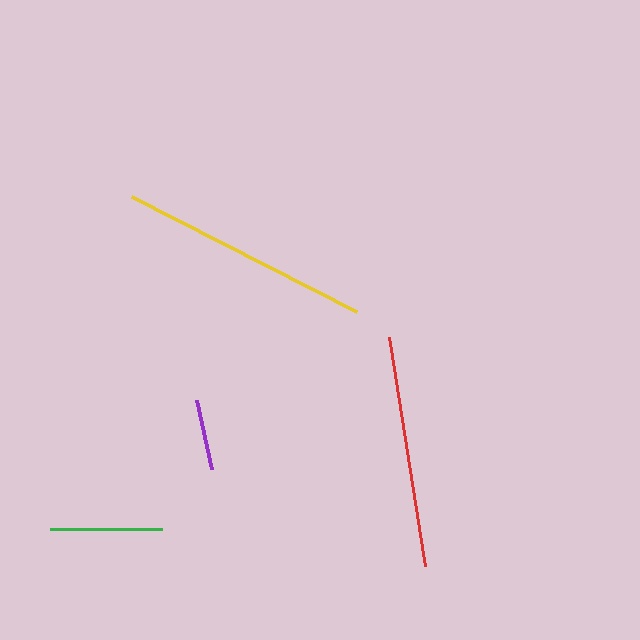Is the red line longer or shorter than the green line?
The red line is longer than the green line.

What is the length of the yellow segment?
The yellow segment is approximately 253 pixels long.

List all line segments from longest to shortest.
From longest to shortest: yellow, red, green, purple.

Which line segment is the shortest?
The purple line is the shortest at approximately 70 pixels.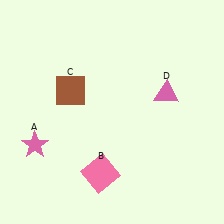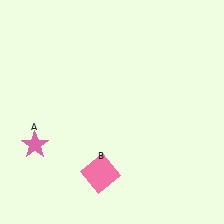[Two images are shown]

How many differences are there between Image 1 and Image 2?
There are 2 differences between the two images.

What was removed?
The brown square (C), the pink triangle (D) were removed in Image 2.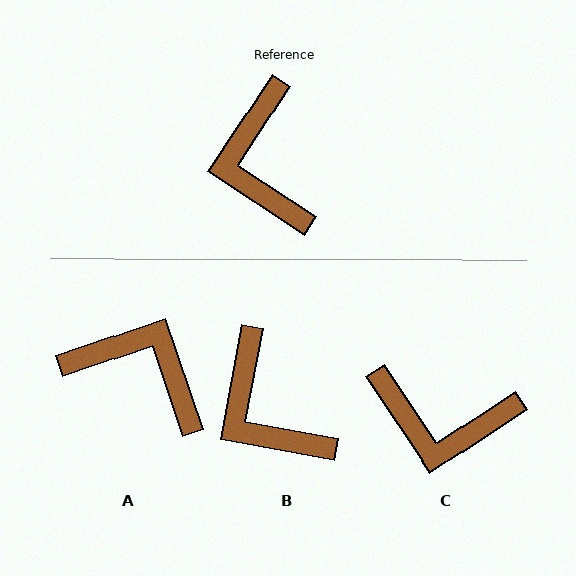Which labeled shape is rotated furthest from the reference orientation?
A, about 128 degrees away.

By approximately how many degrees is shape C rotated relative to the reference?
Approximately 67 degrees counter-clockwise.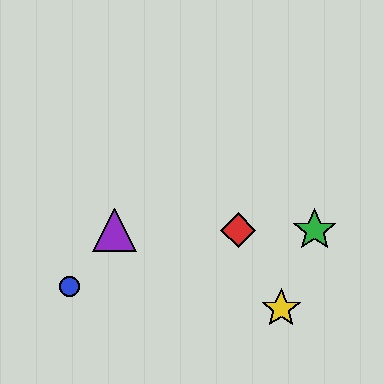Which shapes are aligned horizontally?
The red diamond, the green star, the purple triangle are aligned horizontally.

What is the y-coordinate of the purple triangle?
The purple triangle is at y≈230.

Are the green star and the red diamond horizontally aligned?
Yes, both are at y≈230.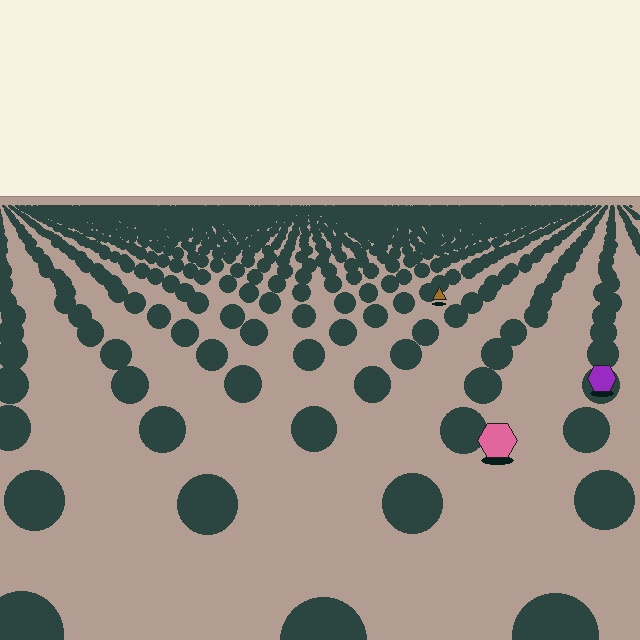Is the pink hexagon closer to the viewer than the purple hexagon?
Yes. The pink hexagon is closer — you can tell from the texture gradient: the ground texture is coarser near it.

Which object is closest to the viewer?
The pink hexagon is closest. The texture marks near it are larger and more spread out.